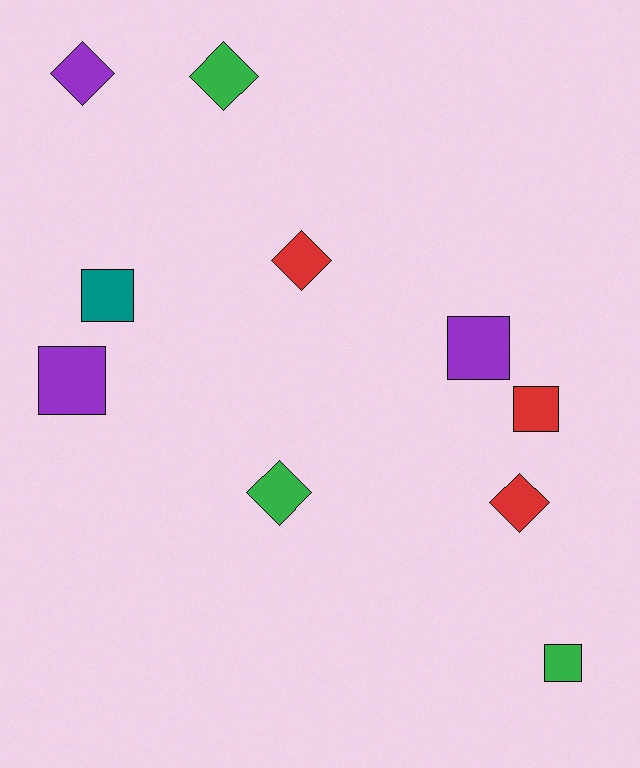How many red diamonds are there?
There are 2 red diamonds.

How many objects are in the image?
There are 10 objects.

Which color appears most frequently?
Red, with 3 objects.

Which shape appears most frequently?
Square, with 5 objects.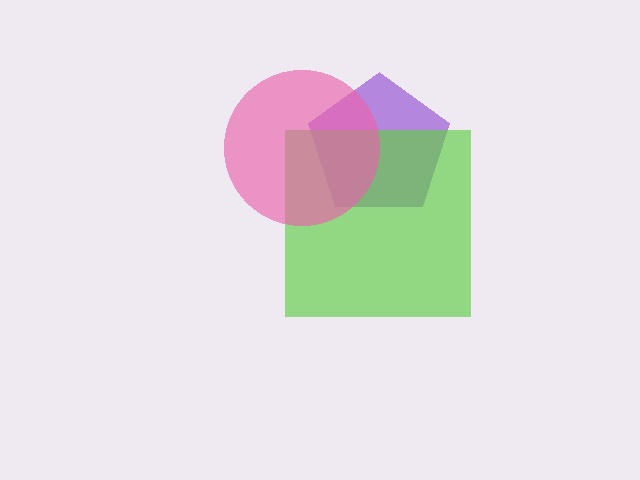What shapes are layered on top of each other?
The layered shapes are: a purple pentagon, a lime square, a pink circle.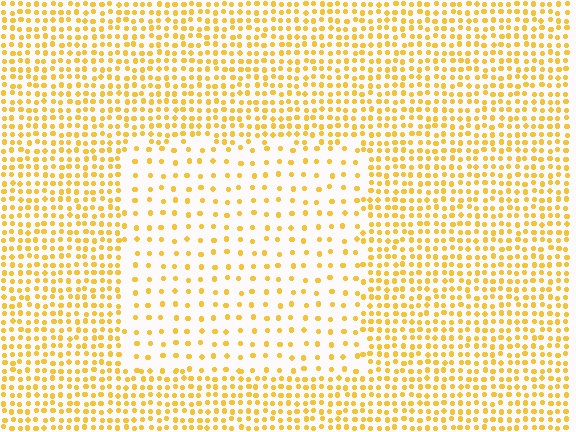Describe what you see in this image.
The image contains small yellow elements arranged at two different densities. A rectangle-shaped region is visible where the elements are less densely packed than the surrounding area.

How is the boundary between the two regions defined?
The boundary is defined by a change in element density (approximately 2.5x ratio). All elements are the same color, size, and shape.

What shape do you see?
I see a rectangle.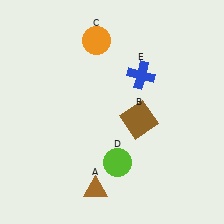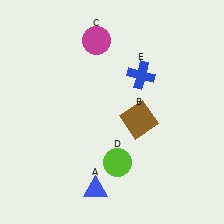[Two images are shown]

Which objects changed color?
A changed from brown to blue. C changed from orange to magenta.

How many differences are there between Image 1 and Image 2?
There are 2 differences between the two images.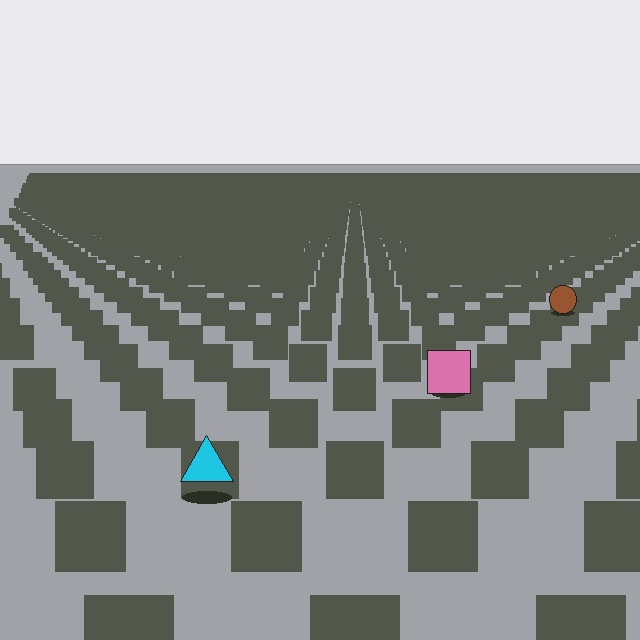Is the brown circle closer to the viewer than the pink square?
No. The pink square is closer — you can tell from the texture gradient: the ground texture is coarser near it.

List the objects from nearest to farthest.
From nearest to farthest: the cyan triangle, the pink square, the brown circle.